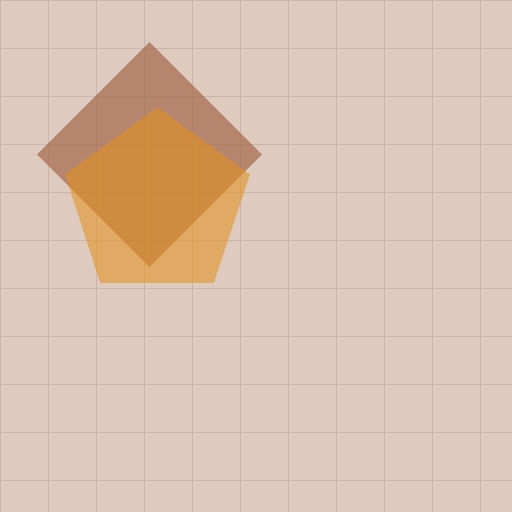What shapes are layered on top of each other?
The layered shapes are: a brown diamond, an orange pentagon.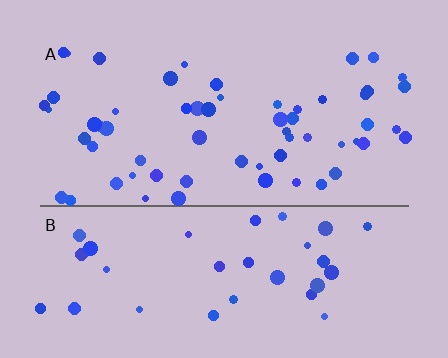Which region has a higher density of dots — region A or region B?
A (the top).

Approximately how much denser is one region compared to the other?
Approximately 1.6× — region A over region B.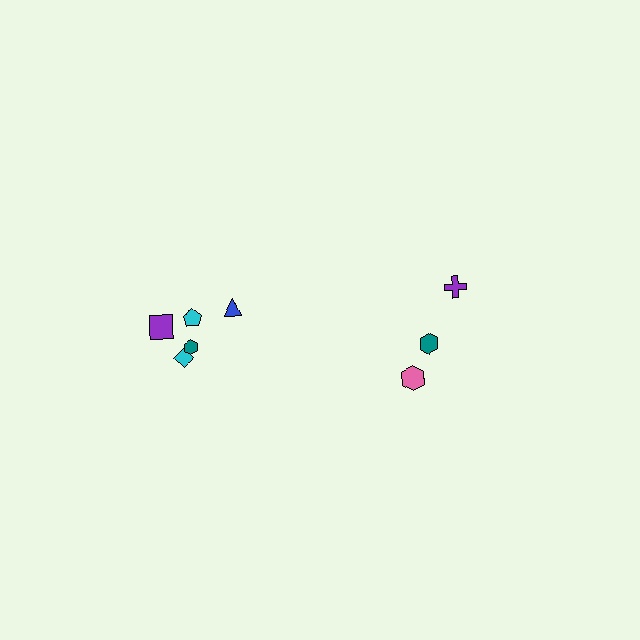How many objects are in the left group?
There are 5 objects.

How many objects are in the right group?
There are 3 objects.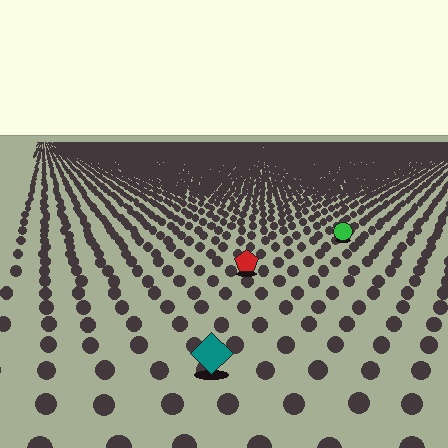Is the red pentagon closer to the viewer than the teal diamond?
No. The teal diamond is closer — you can tell from the texture gradient: the ground texture is coarser near it.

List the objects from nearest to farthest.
From nearest to farthest: the teal diamond, the red pentagon, the green circle.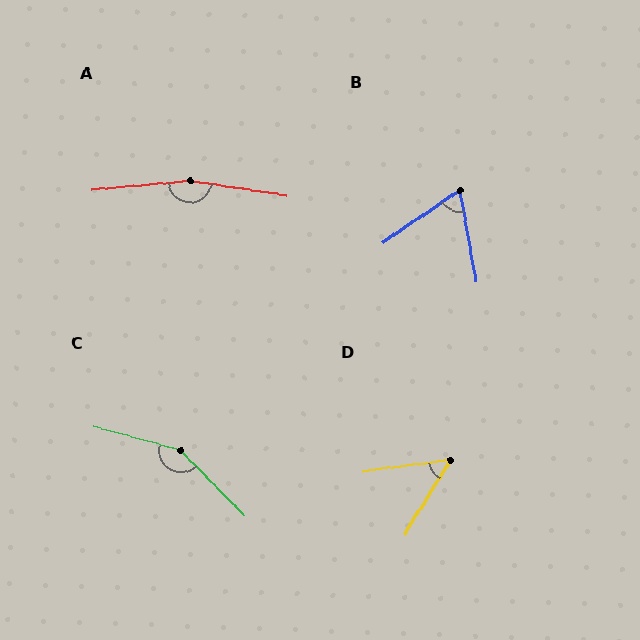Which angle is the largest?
A, at approximately 166 degrees.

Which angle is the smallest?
D, at approximately 51 degrees.